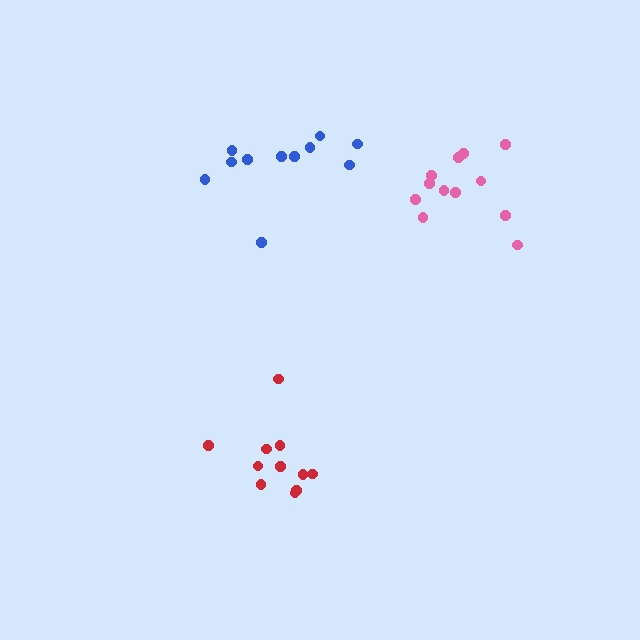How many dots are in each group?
Group 1: 11 dots, Group 2: 12 dots, Group 3: 11 dots (34 total).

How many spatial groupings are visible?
There are 3 spatial groupings.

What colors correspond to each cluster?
The clusters are colored: blue, pink, red.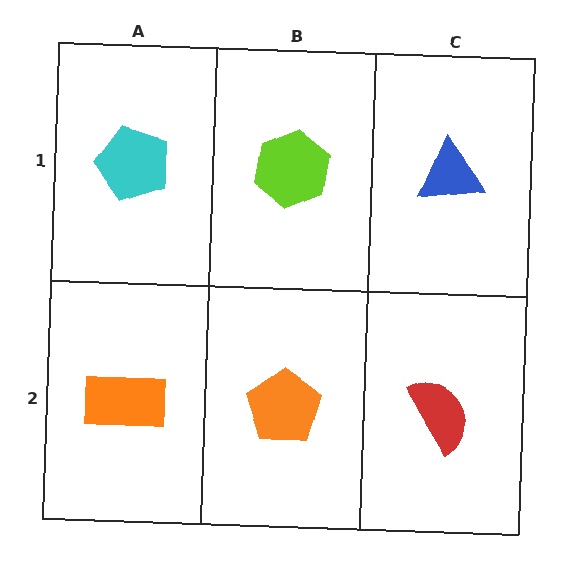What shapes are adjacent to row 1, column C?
A red semicircle (row 2, column C), a lime hexagon (row 1, column B).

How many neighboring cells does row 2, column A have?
2.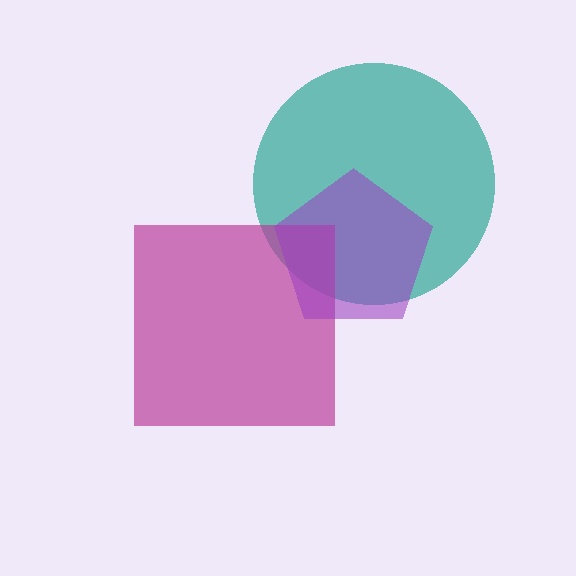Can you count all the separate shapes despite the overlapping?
Yes, there are 3 separate shapes.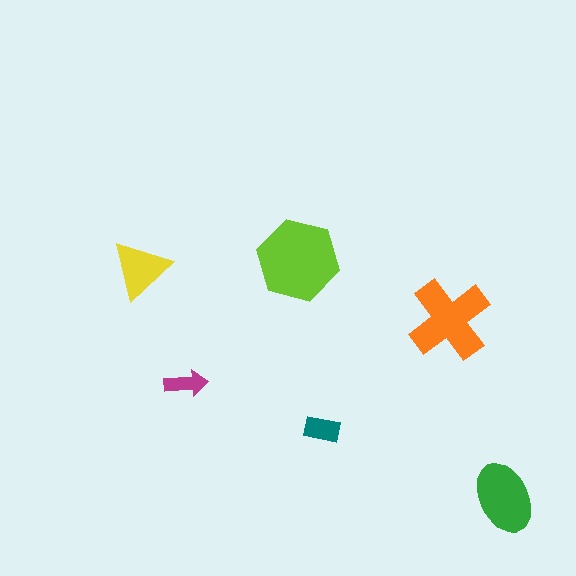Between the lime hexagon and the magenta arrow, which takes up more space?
The lime hexagon.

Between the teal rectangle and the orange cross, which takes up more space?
The orange cross.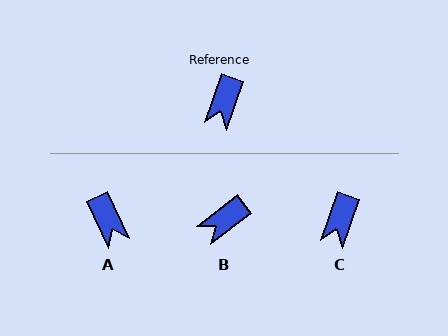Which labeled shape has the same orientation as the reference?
C.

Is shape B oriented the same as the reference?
No, it is off by about 33 degrees.